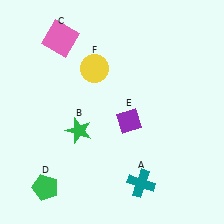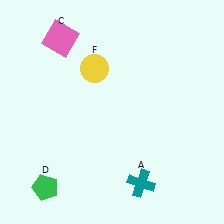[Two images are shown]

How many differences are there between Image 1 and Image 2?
There are 2 differences between the two images.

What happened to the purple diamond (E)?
The purple diamond (E) was removed in Image 2. It was in the bottom-right area of Image 1.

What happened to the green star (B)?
The green star (B) was removed in Image 2. It was in the bottom-left area of Image 1.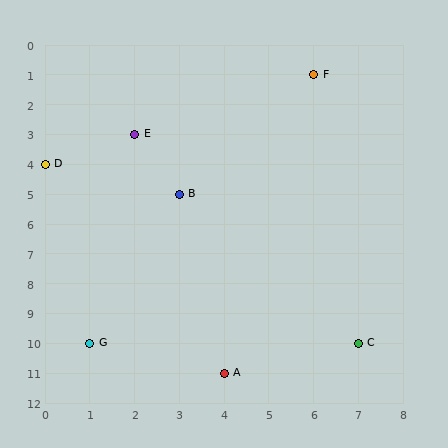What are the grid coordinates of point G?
Point G is at grid coordinates (1, 10).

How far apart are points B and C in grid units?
Points B and C are 4 columns and 5 rows apart (about 6.4 grid units diagonally).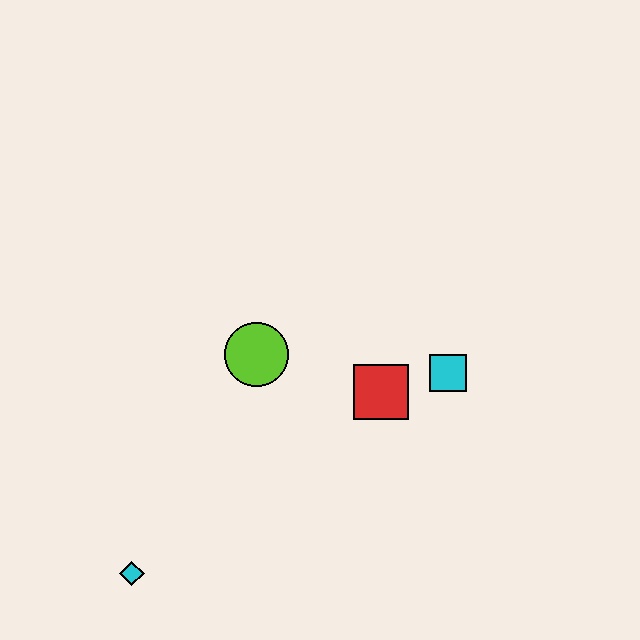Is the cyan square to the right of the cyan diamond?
Yes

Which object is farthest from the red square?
The cyan diamond is farthest from the red square.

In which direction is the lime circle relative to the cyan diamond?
The lime circle is above the cyan diamond.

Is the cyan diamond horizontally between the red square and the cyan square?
No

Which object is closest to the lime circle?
The red square is closest to the lime circle.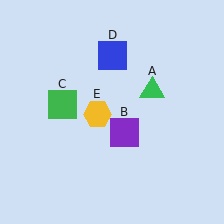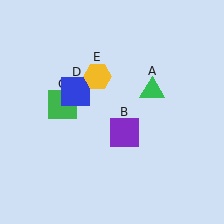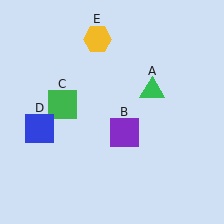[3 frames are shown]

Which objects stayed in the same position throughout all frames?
Green triangle (object A) and purple square (object B) and green square (object C) remained stationary.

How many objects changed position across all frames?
2 objects changed position: blue square (object D), yellow hexagon (object E).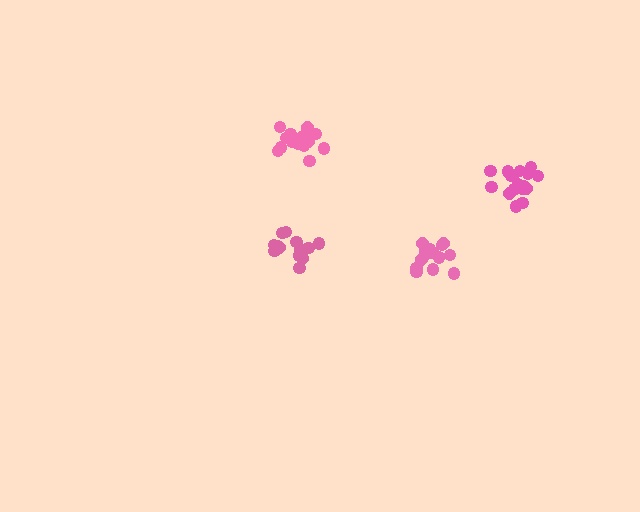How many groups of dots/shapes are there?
There are 4 groups.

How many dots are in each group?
Group 1: 18 dots, Group 2: 17 dots, Group 3: 14 dots, Group 4: 15 dots (64 total).